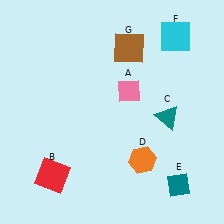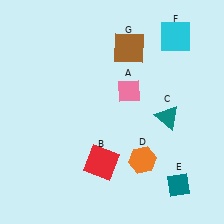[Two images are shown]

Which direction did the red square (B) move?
The red square (B) moved right.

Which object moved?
The red square (B) moved right.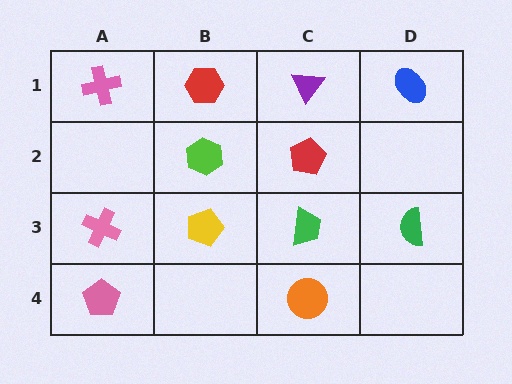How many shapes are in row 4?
2 shapes.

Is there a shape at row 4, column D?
No, that cell is empty.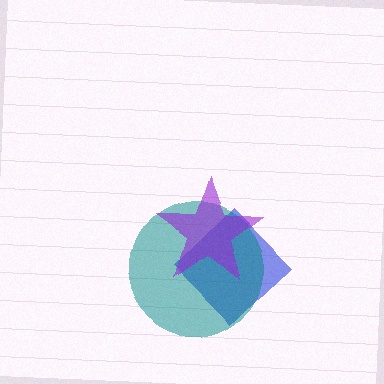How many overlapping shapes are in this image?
There are 3 overlapping shapes in the image.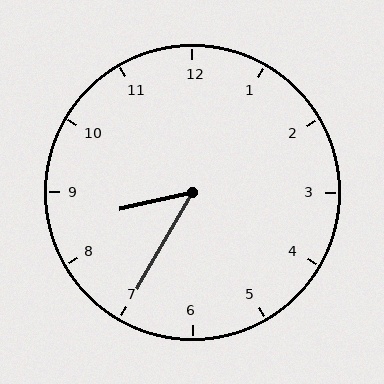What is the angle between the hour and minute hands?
Approximately 48 degrees.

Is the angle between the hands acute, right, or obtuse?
It is acute.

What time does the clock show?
8:35.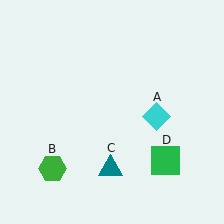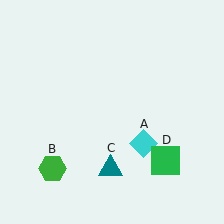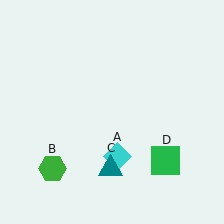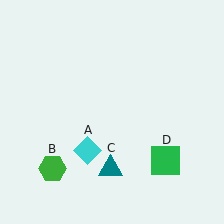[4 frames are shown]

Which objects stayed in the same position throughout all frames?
Green hexagon (object B) and teal triangle (object C) and green square (object D) remained stationary.